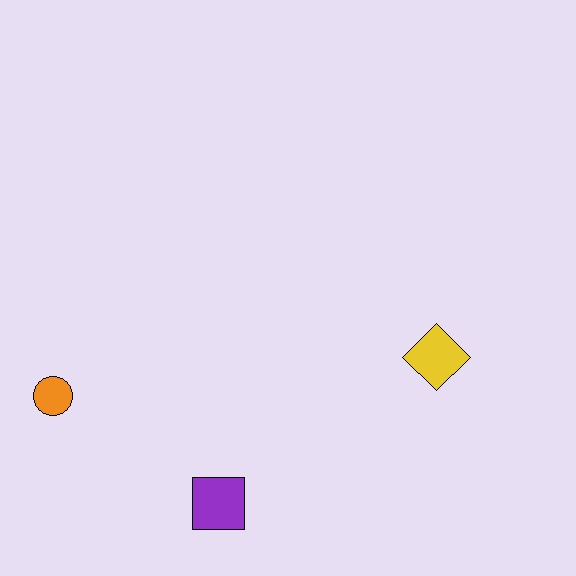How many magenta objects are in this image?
There are no magenta objects.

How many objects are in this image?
There are 3 objects.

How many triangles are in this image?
There are no triangles.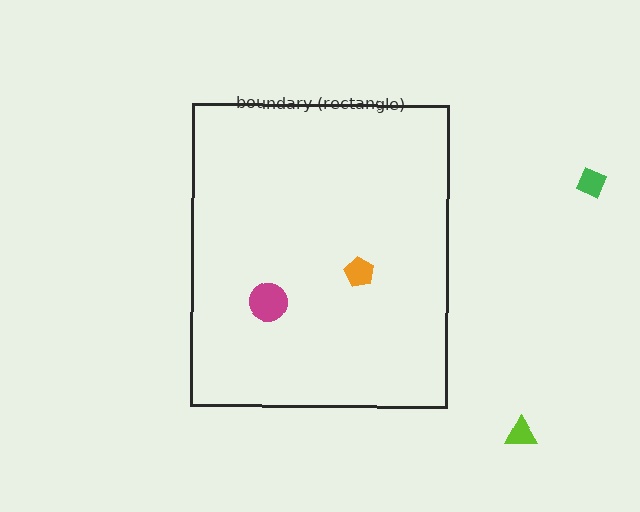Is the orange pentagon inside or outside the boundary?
Inside.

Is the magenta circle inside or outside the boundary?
Inside.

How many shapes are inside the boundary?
2 inside, 2 outside.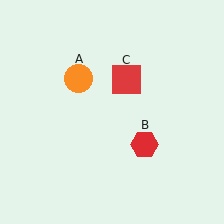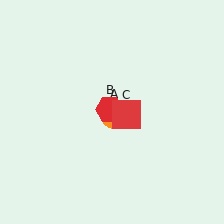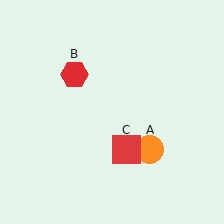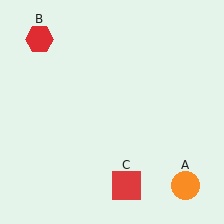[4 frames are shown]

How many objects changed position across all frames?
3 objects changed position: orange circle (object A), red hexagon (object B), red square (object C).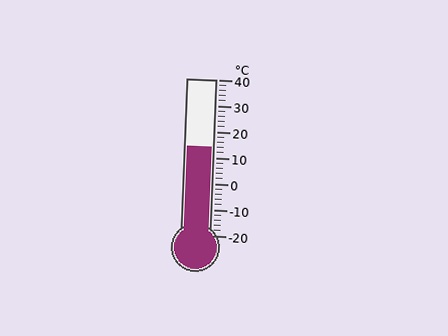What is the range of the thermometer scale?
The thermometer scale ranges from -20°C to 40°C.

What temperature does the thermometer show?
The thermometer shows approximately 14°C.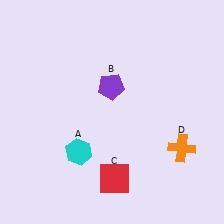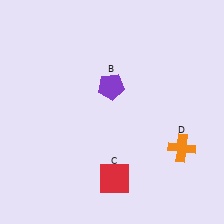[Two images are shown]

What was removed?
The cyan hexagon (A) was removed in Image 2.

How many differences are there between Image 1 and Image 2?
There is 1 difference between the two images.